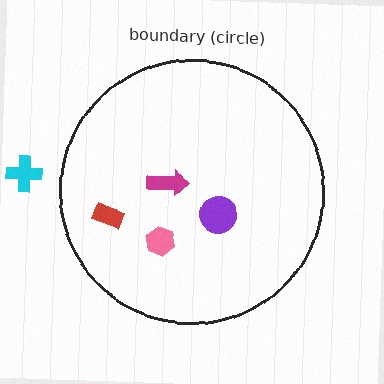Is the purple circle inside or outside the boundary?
Inside.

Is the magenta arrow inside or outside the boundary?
Inside.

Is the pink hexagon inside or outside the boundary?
Inside.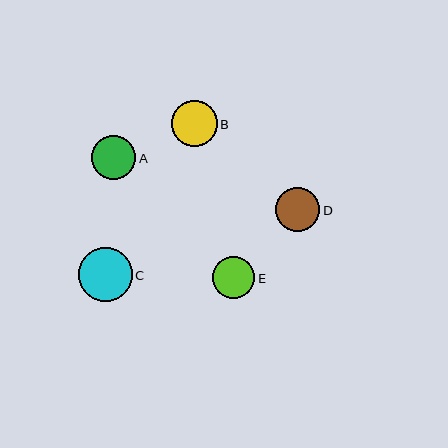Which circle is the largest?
Circle C is the largest with a size of approximately 54 pixels.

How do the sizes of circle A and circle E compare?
Circle A and circle E are approximately the same size.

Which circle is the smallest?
Circle E is the smallest with a size of approximately 42 pixels.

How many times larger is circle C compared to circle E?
Circle C is approximately 1.3 times the size of circle E.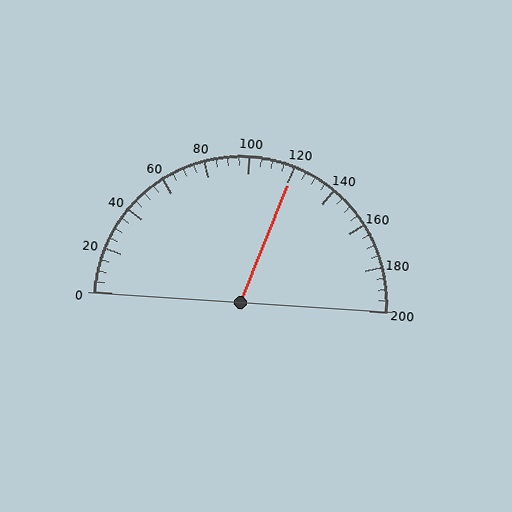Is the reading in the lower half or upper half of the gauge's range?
The reading is in the upper half of the range (0 to 200).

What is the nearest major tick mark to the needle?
The nearest major tick mark is 120.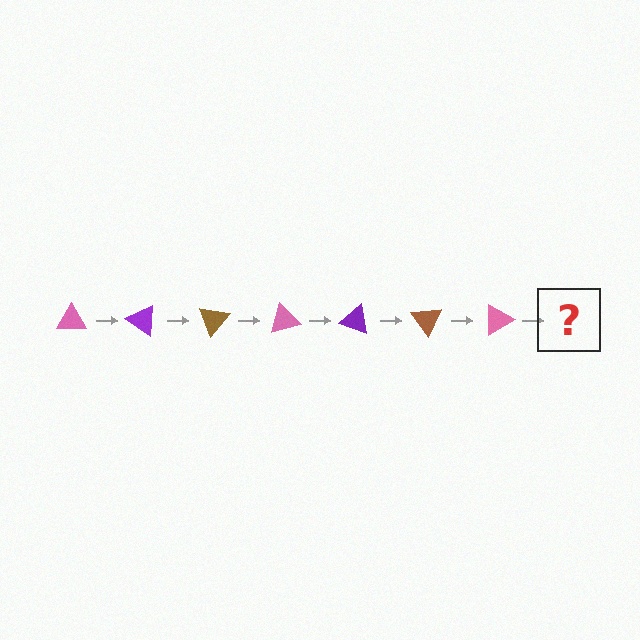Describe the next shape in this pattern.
It should be a purple triangle, rotated 245 degrees from the start.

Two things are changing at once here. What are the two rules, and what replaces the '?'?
The two rules are that it rotates 35 degrees each step and the color cycles through pink, purple, and brown. The '?' should be a purple triangle, rotated 245 degrees from the start.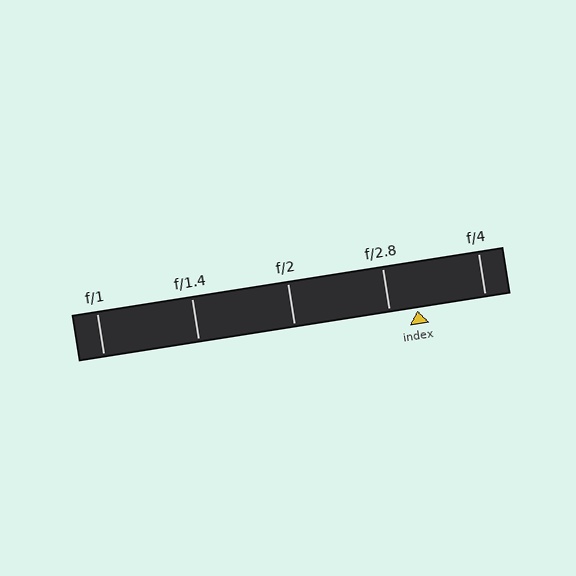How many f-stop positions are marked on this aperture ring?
There are 5 f-stop positions marked.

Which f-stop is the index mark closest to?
The index mark is closest to f/2.8.